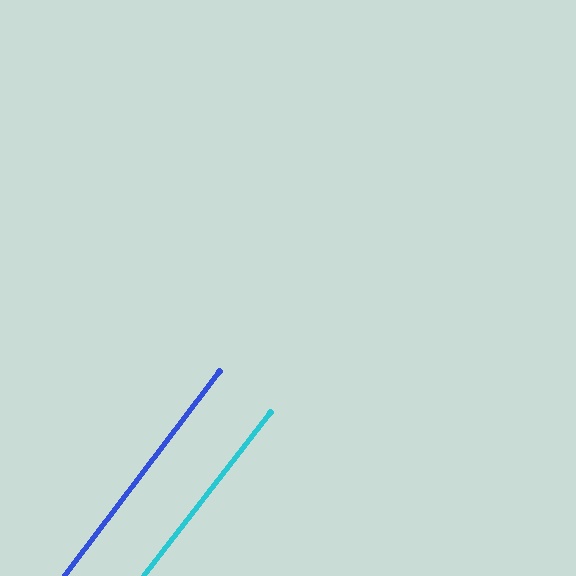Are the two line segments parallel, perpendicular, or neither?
Parallel — their directions differ by only 0.6°.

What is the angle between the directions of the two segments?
Approximately 1 degree.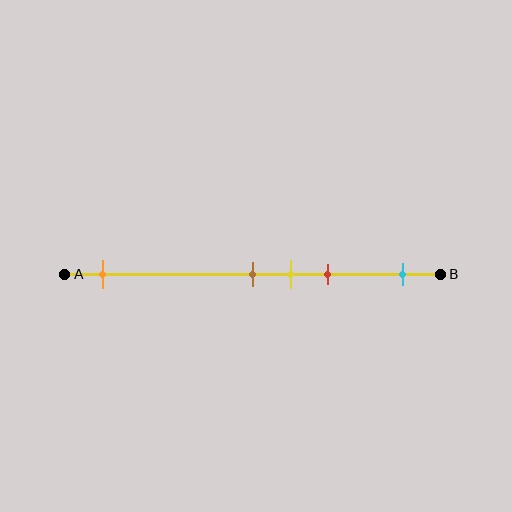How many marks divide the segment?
There are 5 marks dividing the segment.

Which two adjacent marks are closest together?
The brown and yellow marks are the closest adjacent pair.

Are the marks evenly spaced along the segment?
No, the marks are not evenly spaced.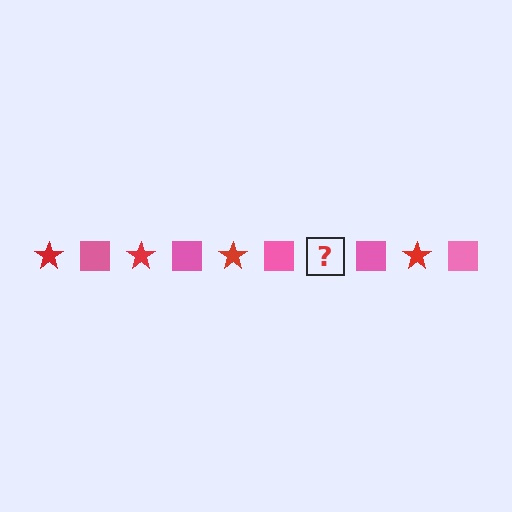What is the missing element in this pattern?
The missing element is a red star.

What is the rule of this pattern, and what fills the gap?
The rule is that the pattern alternates between red star and pink square. The gap should be filled with a red star.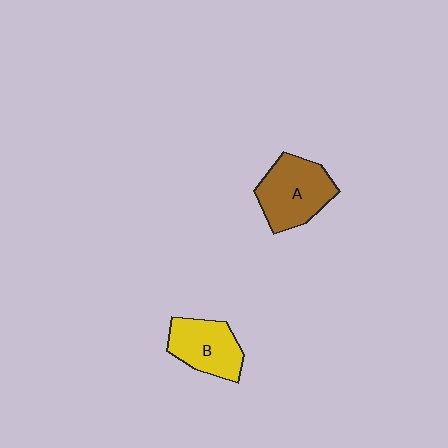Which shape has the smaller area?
Shape B (yellow).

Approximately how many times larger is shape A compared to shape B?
Approximately 1.2 times.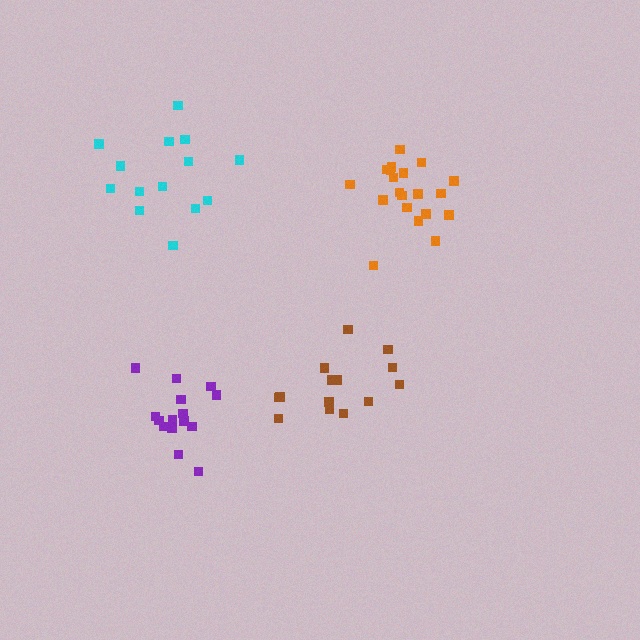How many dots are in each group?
Group 1: 20 dots, Group 2: 14 dots, Group 3: 14 dots, Group 4: 15 dots (63 total).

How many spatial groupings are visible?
There are 4 spatial groupings.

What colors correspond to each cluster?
The clusters are colored: orange, cyan, brown, purple.